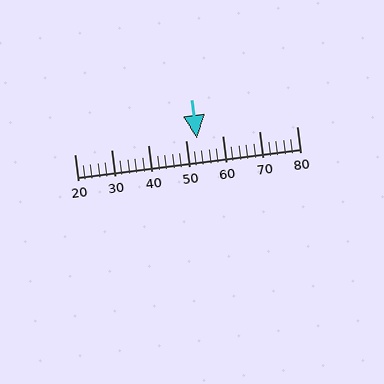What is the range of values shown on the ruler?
The ruler shows values from 20 to 80.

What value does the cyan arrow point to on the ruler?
The cyan arrow points to approximately 53.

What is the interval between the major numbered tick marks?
The major tick marks are spaced 10 units apart.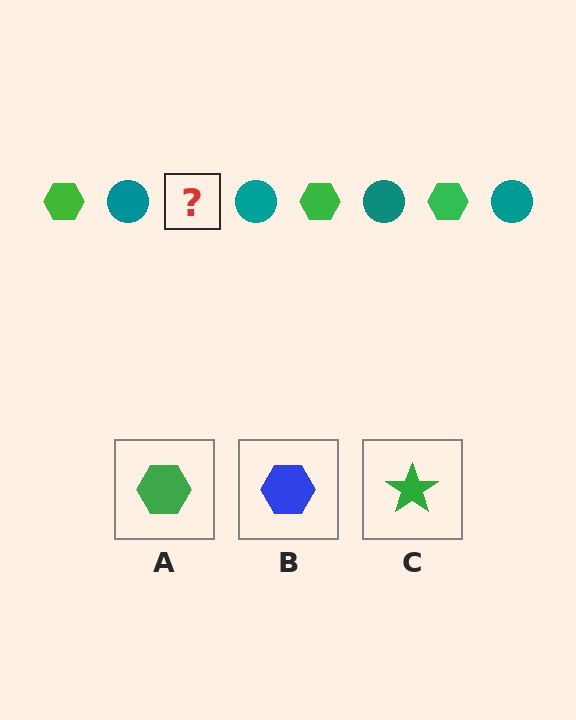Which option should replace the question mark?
Option A.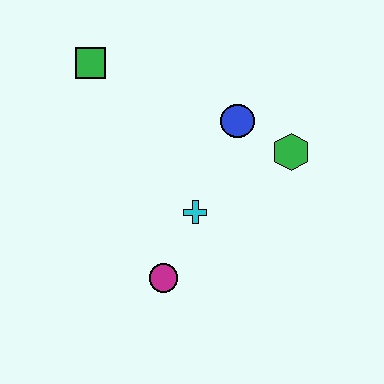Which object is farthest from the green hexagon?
The green square is farthest from the green hexagon.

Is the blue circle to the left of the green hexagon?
Yes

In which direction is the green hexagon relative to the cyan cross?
The green hexagon is to the right of the cyan cross.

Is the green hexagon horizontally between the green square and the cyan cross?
No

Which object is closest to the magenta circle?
The cyan cross is closest to the magenta circle.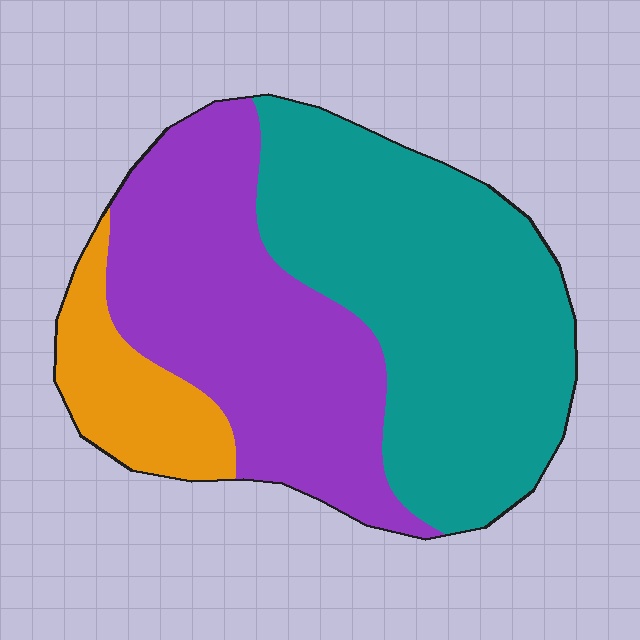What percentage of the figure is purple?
Purple takes up about two fifths (2/5) of the figure.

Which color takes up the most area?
Teal, at roughly 50%.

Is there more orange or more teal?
Teal.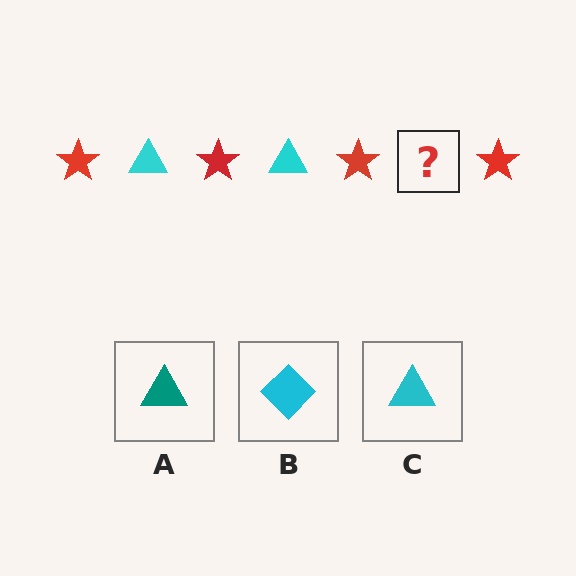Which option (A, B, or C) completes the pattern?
C.